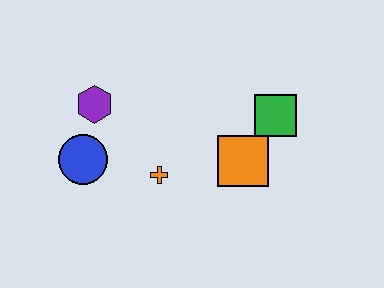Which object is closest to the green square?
The orange square is closest to the green square.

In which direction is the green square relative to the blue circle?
The green square is to the right of the blue circle.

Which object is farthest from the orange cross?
The green square is farthest from the orange cross.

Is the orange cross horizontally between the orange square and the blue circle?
Yes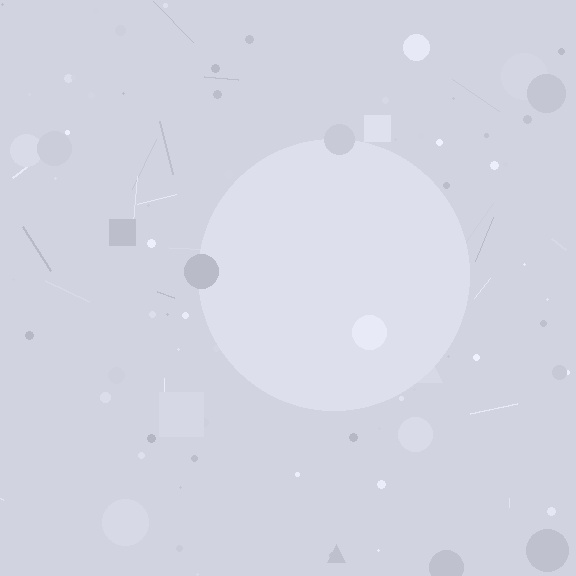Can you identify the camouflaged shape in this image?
The camouflaged shape is a circle.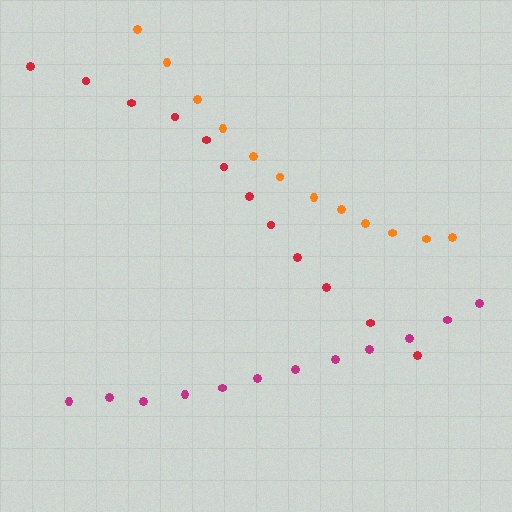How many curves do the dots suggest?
There are 3 distinct paths.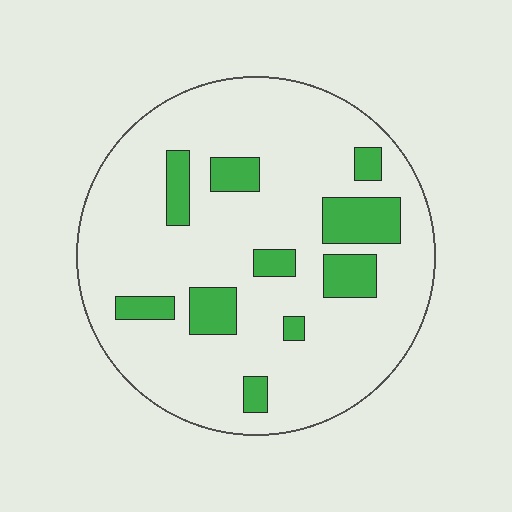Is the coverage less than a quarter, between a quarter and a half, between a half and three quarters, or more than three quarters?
Less than a quarter.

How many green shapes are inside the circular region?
10.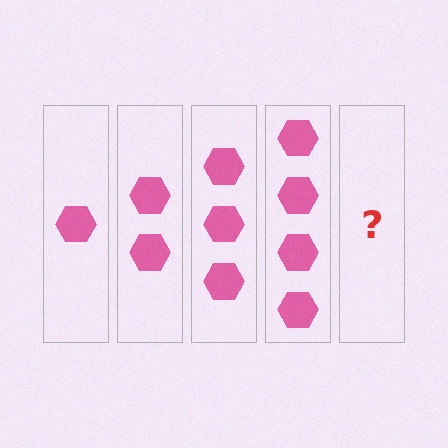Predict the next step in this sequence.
The next step is 5 hexagons.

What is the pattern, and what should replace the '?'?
The pattern is that each step adds one more hexagon. The '?' should be 5 hexagons.